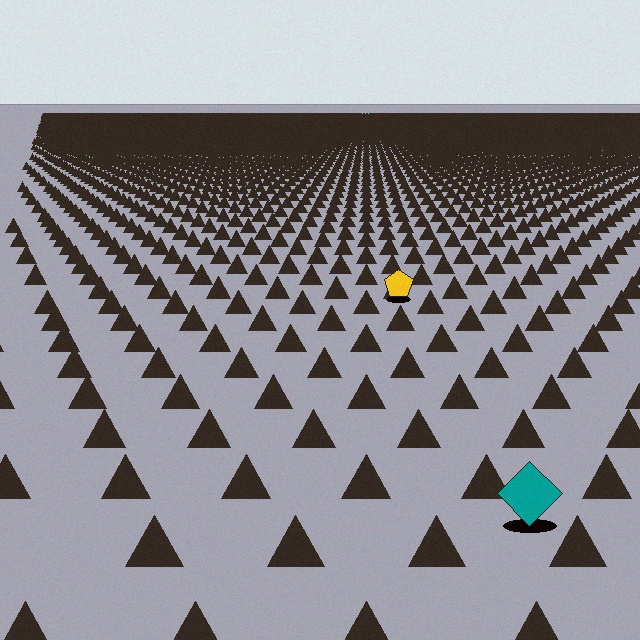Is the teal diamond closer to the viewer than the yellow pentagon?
Yes. The teal diamond is closer — you can tell from the texture gradient: the ground texture is coarser near it.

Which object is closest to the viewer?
The teal diamond is closest. The texture marks near it are larger and more spread out.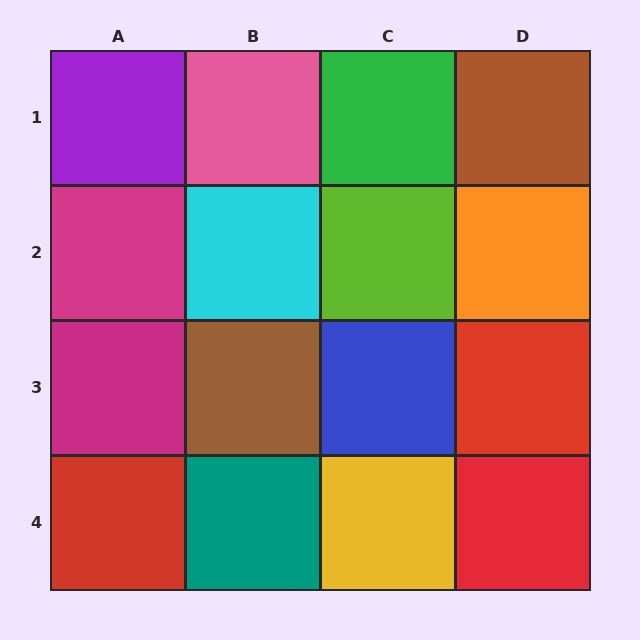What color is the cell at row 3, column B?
Brown.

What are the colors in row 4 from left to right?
Red, teal, yellow, red.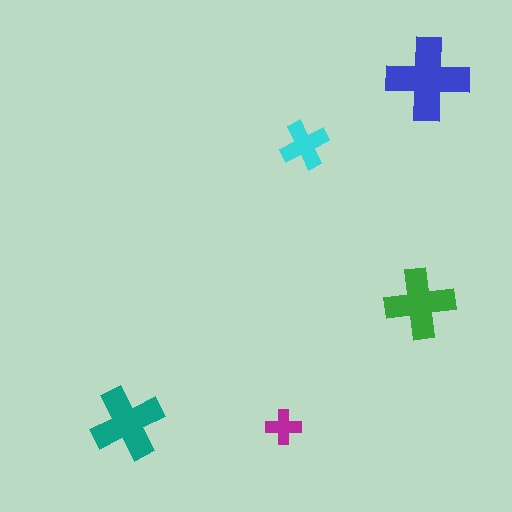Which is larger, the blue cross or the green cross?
The blue one.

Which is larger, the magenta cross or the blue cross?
The blue one.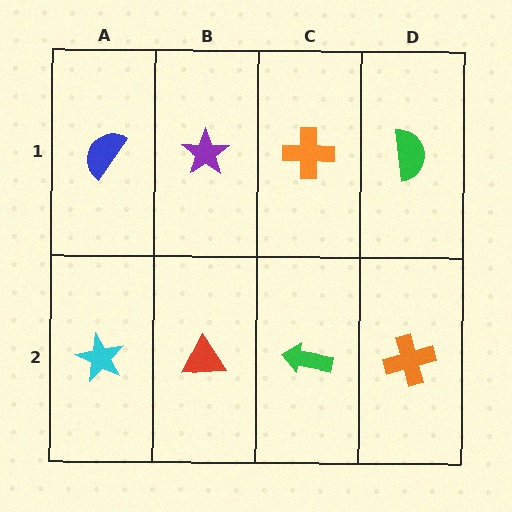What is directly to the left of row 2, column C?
A red triangle.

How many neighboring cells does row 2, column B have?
3.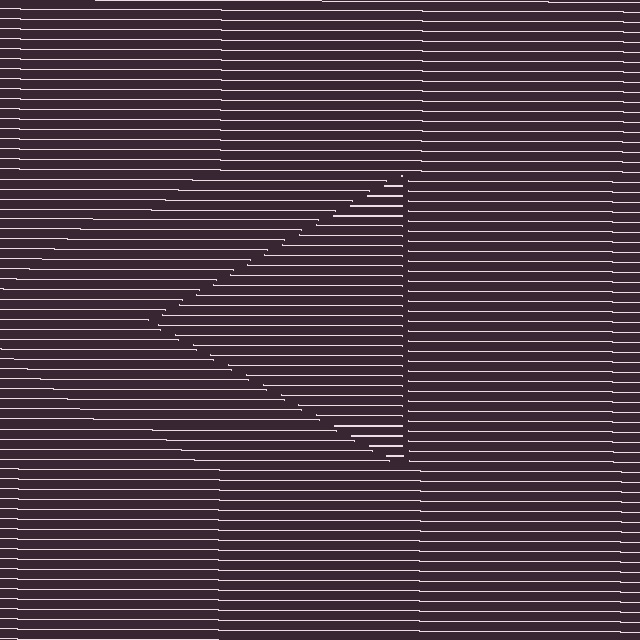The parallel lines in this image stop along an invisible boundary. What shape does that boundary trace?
An illusory triangle. The interior of the shape contains the same grating, shifted by half a period — the contour is defined by the phase discontinuity where line-ends from the inner and outer gratings abut.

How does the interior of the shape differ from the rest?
The interior of the shape contains the same grating, shifted by half a period — the contour is defined by the phase discontinuity where line-ends from the inner and outer gratings abut.